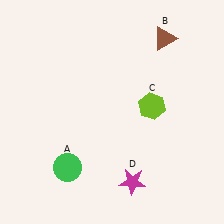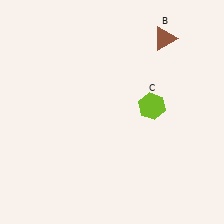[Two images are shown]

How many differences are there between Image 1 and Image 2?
There are 2 differences between the two images.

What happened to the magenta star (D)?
The magenta star (D) was removed in Image 2. It was in the bottom-right area of Image 1.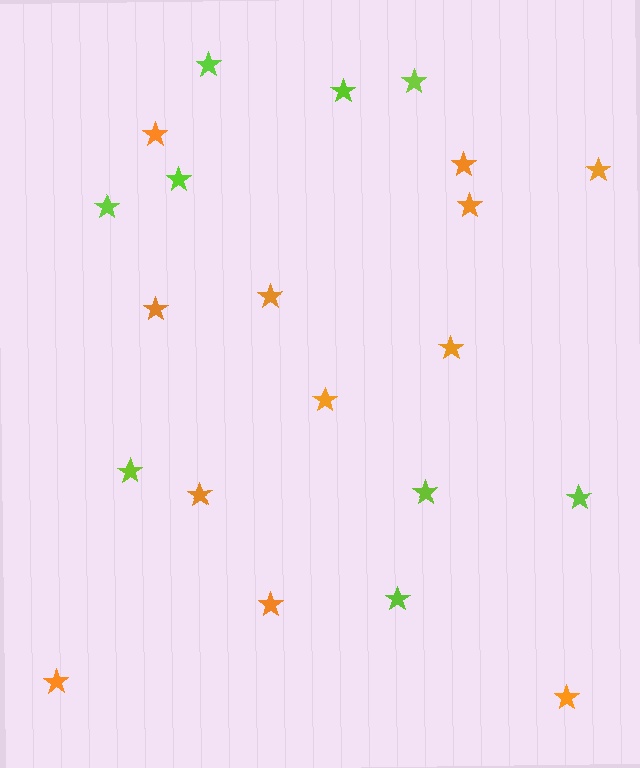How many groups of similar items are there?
There are 2 groups: one group of orange stars (12) and one group of lime stars (9).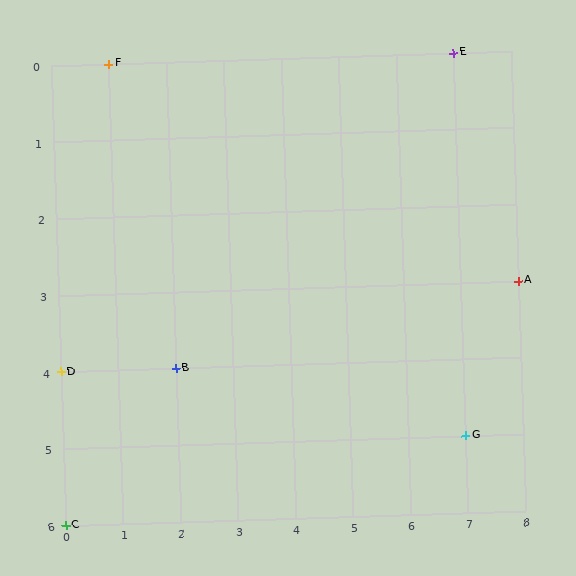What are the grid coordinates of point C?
Point C is at grid coordinates (0, 6).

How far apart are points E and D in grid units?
Points E and D are 7 columns and 4 rows apart (about 8.1 grid units diagonally).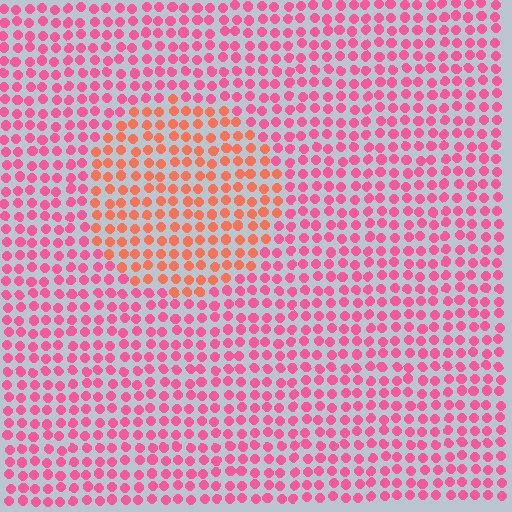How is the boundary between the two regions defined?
The boundary is defined purely by a slight shift in hue (about 36 degrees). Spacing, size, and orientation are identical on both sides.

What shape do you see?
I see a circle.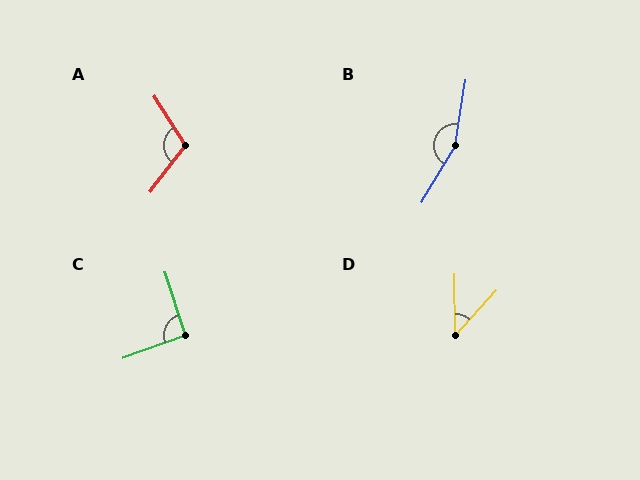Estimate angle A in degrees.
Approximately 110 degrees.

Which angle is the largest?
B, at approximately 158 degrees.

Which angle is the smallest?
D, at approximately 43 degrees.